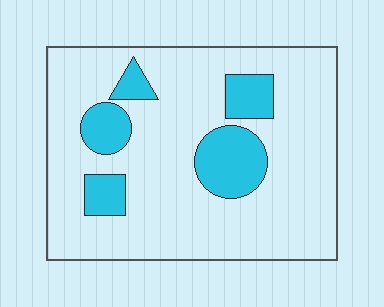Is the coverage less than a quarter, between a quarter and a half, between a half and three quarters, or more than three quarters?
Less than a quarter.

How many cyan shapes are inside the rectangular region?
5.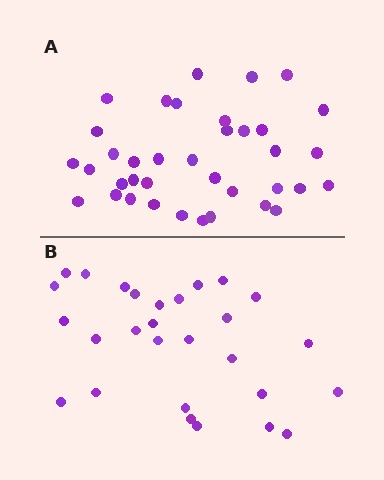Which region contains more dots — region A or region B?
Region A (the top region) has more dots.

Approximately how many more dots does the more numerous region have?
Region A has roughly 8 or so more dots than region B.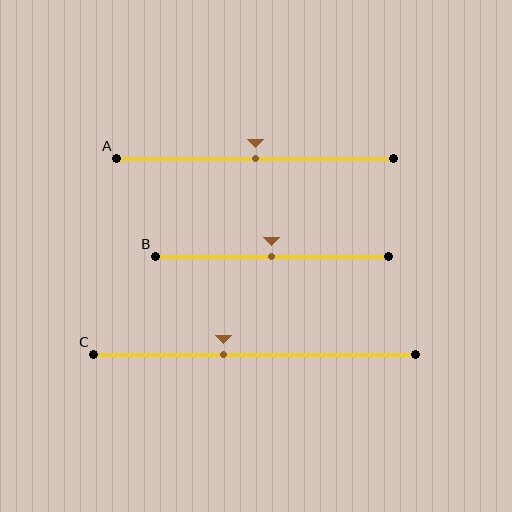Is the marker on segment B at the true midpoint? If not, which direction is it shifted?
Yes, the marker on segment B is at the true midpoint.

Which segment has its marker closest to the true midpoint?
Segment A has its marker closest to the true midpoint.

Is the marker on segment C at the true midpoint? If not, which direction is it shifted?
No, the marker on segment C is shifted to the left by about 10% of the segment length.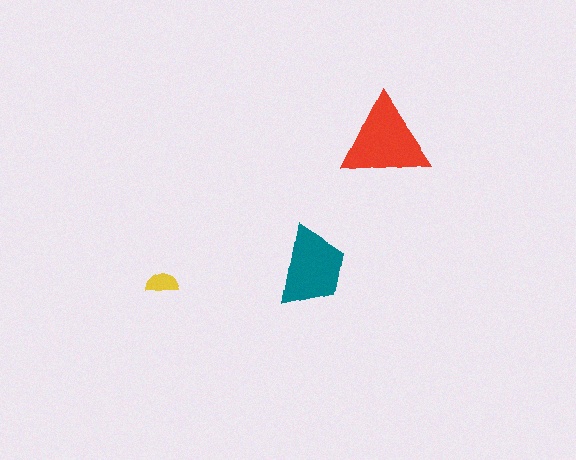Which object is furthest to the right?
The red triangle is rightmost.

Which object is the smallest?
The yellow semicircle.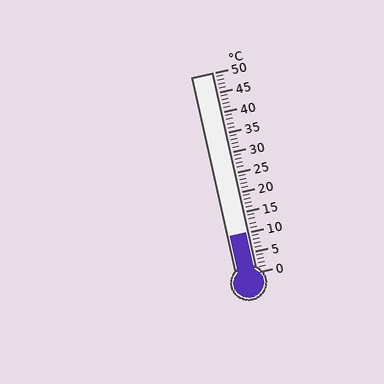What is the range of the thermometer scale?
The thermometer scale ranges from 0°C to 50°C.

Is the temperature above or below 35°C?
The temperature is below 35°C.